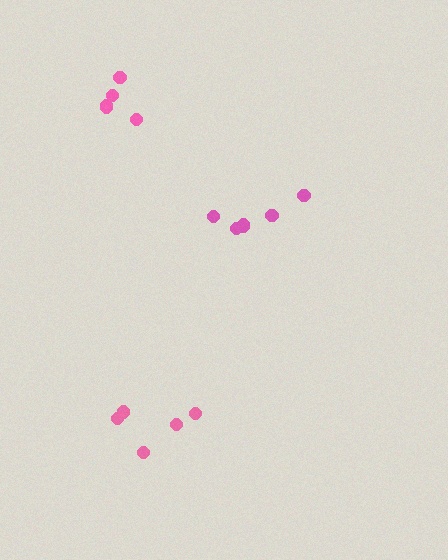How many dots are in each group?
Group 1: 6 dots, Group 2: 5 dots, Group 3: 5 dots (16 total).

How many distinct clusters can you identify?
There are 3 distinct clusters.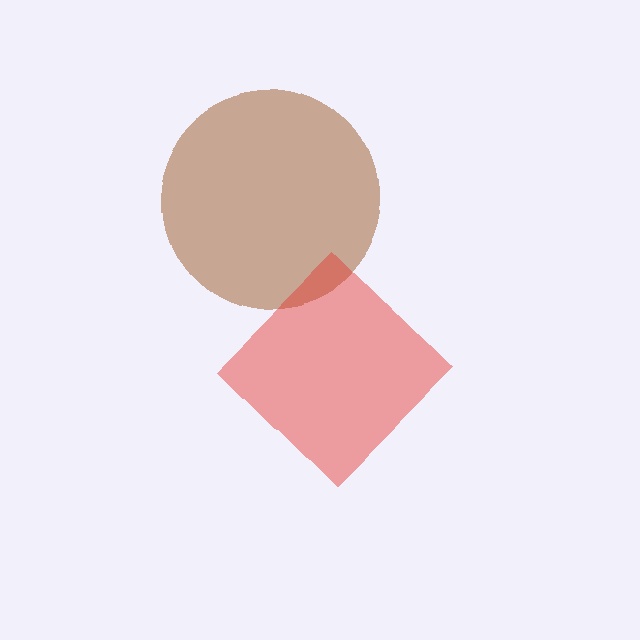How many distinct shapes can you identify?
There are 2 distinct shapes: a brown circle, a red diamond.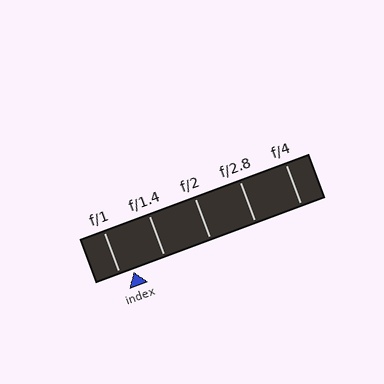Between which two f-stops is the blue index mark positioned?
The index mark is between f/1 and f/1.4.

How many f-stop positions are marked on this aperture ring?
There are 5 f-stop positions marked.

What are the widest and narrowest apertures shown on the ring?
The widest aperture shown is f/1 and the narrowest is f/4.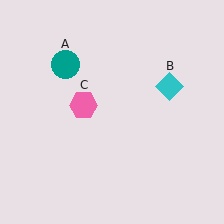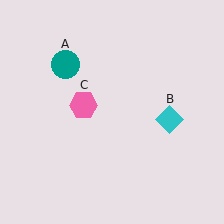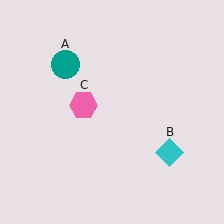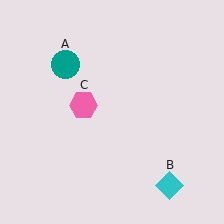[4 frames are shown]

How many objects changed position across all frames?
1 object changed position: cyan diamond (object B).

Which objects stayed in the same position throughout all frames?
Teal circle (object A) and pink hexagon (object C) remained stationary.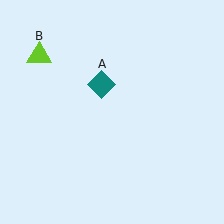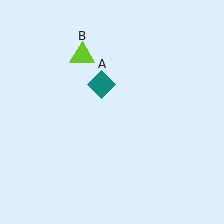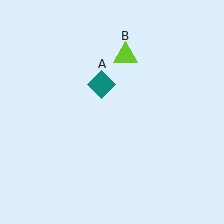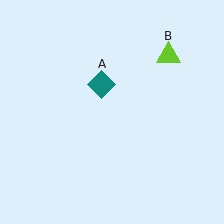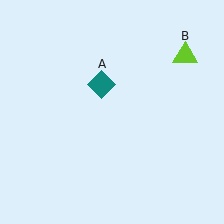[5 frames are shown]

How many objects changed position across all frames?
1 object changed position: lime triangle (object B).